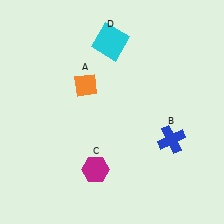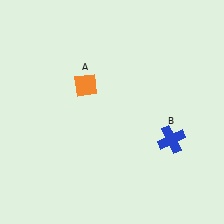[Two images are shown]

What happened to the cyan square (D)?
The cyan square (D) was removed in Image 2. It was in the top-left area of Image 1.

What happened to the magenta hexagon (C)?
The magenta hexagon (C) was removed in Image 2. It was in the bottom-left area of Image 1.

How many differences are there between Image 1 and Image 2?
There are 2 differences between the two images.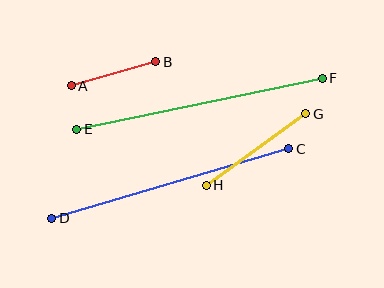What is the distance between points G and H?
The distance is approximately 123 pixels.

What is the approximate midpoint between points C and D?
The midpoint is at approximately (170, 184) pixels.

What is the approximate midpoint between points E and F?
The midpoint is at approximately (199, 104) pixels.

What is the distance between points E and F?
The distance is approximately 250 pixels.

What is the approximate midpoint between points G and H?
The midpoint is at approximately (256, 150) pixels.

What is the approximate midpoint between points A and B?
The midpoint is at approximately (113, 74) pixels.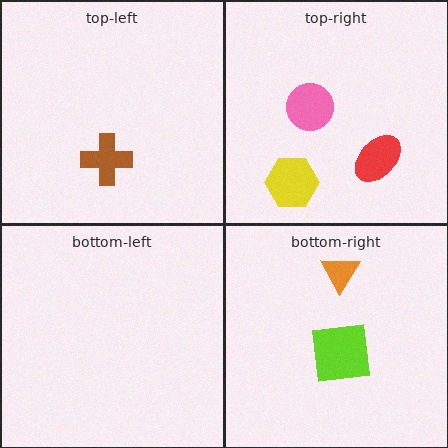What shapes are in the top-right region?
The red ellipse, the pink circle, the yellow hexagon.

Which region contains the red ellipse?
The top-right region.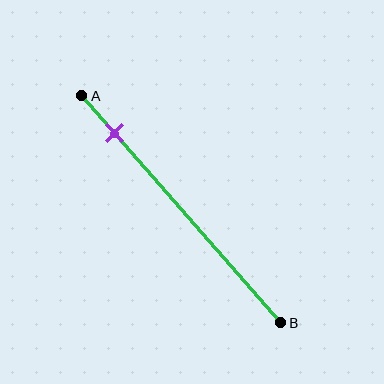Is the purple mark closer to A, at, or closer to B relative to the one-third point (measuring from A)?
The purple mark is closer to point A than the one-third point of segment AB.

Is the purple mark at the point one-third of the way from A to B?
No, the mark is at about 15% from A, not at the 33% one-third point.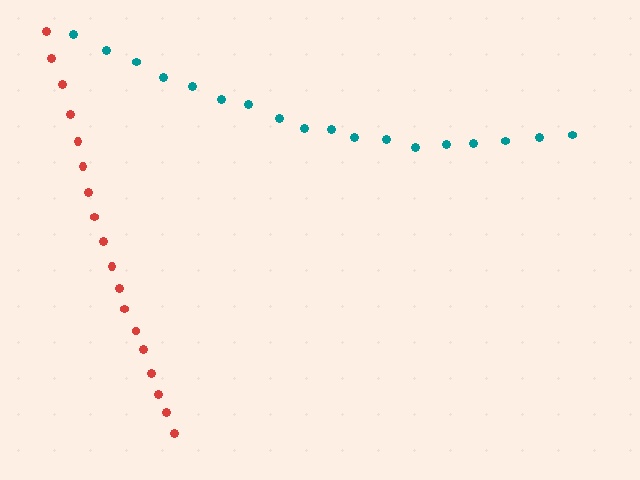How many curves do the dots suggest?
There are 2 distinct paths.